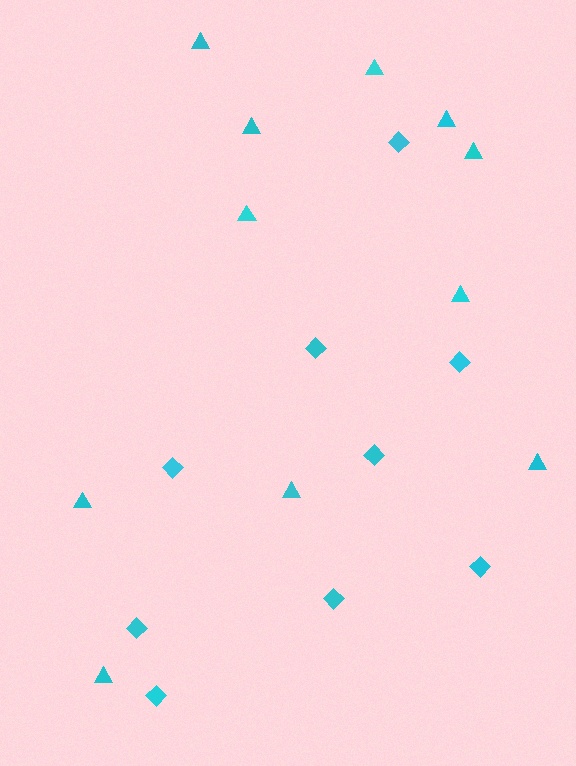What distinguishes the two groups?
There are 2 groups: one group of triangles (11) and one group of diamonds (9).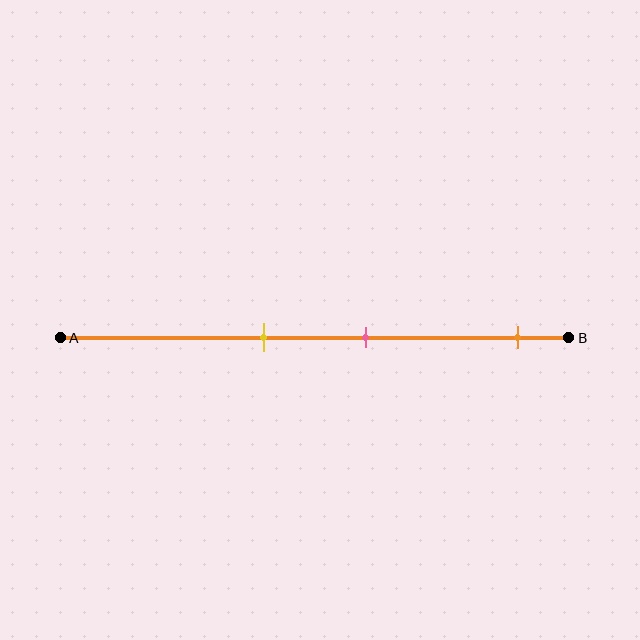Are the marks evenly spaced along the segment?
No, the marks are not evenly spaced.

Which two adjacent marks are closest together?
The yellow and pink marks are the closest adjacent pair.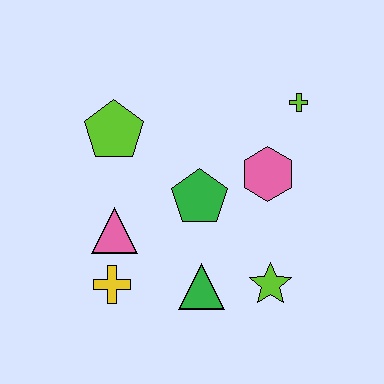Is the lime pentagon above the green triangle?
Yes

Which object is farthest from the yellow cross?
The lime cross is farthest from the yellow cross.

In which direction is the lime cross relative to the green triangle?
The lime cross is above the green triangle.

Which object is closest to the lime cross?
The pink hexagon is closest to the lime cross.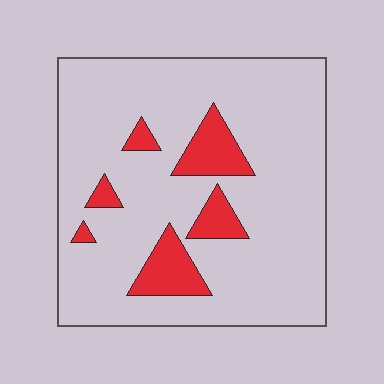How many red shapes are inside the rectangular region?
6.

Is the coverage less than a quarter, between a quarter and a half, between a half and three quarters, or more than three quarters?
Less than a quarter.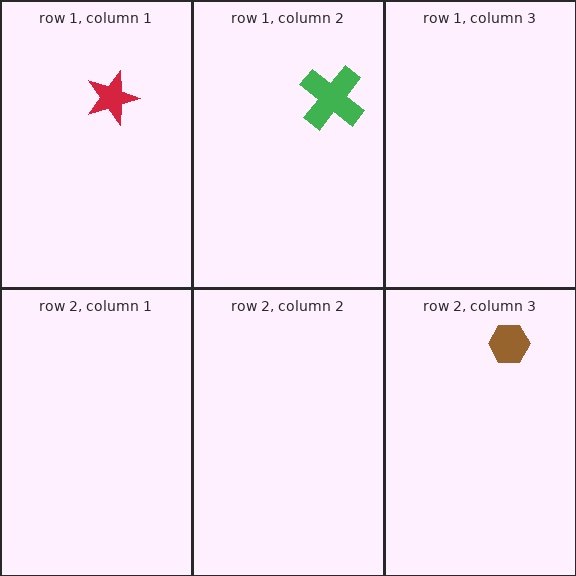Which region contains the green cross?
The row 1, column 2 region.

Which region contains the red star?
The row 1, column 1 region.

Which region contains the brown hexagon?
The row 2, column 3 region.